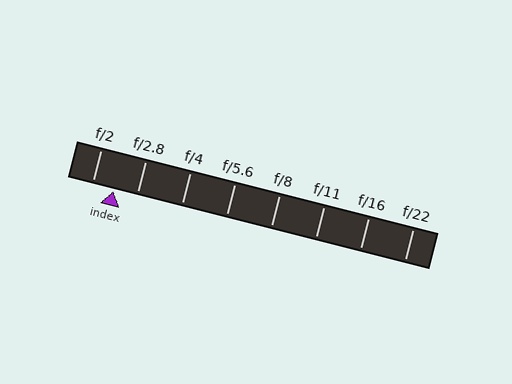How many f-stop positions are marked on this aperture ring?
There are 8 f-stop positions marked.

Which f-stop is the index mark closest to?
The index mark is closest to f/2.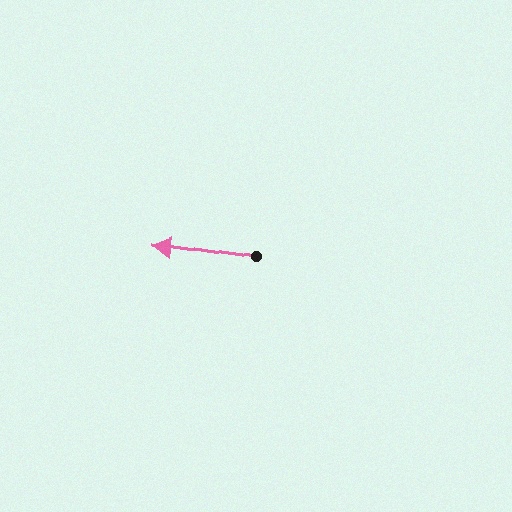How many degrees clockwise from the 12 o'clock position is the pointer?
Approximately 278 degrees.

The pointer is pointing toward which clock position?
Roughly 9 o'clock.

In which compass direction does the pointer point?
West.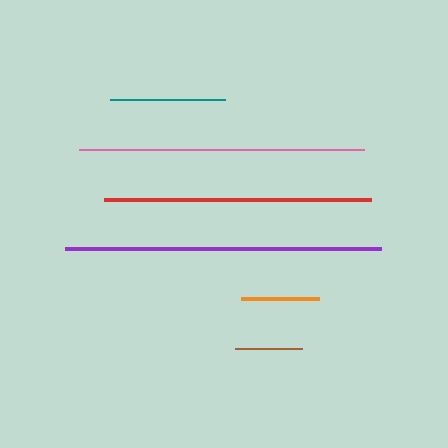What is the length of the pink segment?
The pink segment is approximately 285 pixels long.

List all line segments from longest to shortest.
From longest to shortest: purple, pink, red, teal, orange, brown.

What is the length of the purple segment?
The purple segment is approximately 316 pixels long.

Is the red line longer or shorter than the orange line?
The red line is longer than the orange line.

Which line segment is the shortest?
The brown line is the shortest at approximately 67 pixels.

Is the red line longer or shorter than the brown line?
The red line is longer than the brown line.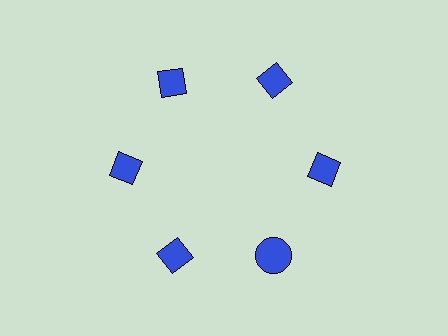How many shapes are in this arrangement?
There are 6 shapes arranged in a ring pattern.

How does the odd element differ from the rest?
It has a different shape: circle instead of diamond.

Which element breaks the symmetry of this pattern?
The blue circle at roughly the 5 o'clock position breaks the symmetry. All other shapes are blue diamonds.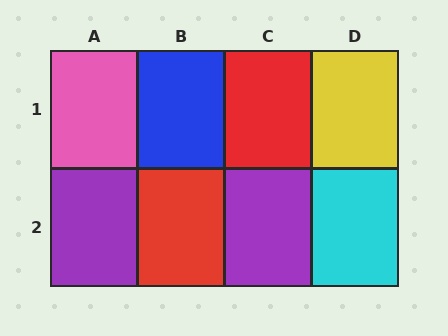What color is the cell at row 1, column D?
Yellow.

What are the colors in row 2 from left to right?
Purple, red, purple, cyan.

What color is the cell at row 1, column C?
Red.